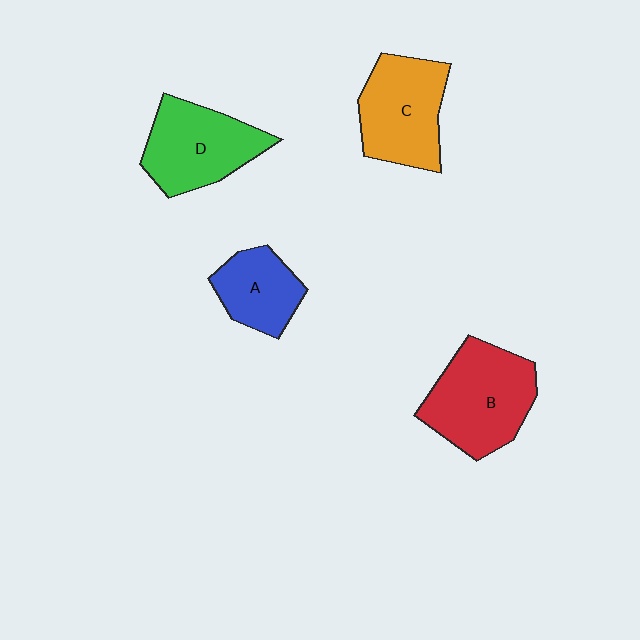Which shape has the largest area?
Shape B (red).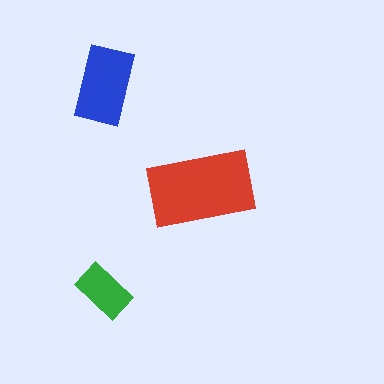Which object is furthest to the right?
The red rectangle is rightmost.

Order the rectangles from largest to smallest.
the red one, the blue one, the green one.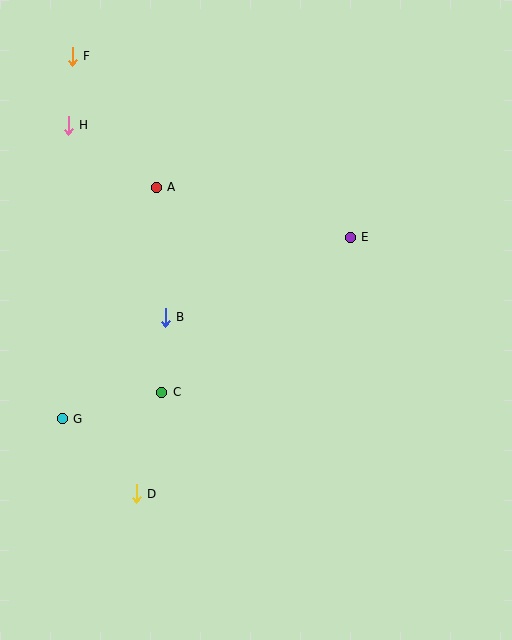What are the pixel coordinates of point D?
Point D is at (136, 494).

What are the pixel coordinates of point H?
Point H is at (68, 125).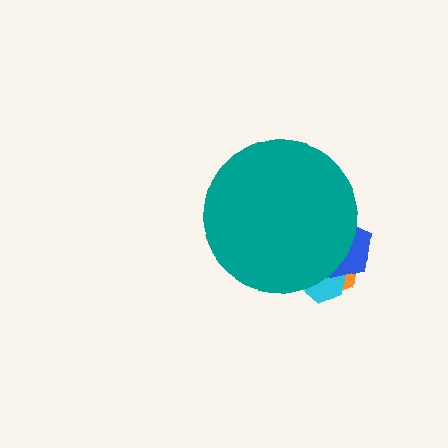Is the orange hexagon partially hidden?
Yes, the orange hexagon is partially hidden behind the teal circle.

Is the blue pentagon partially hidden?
Yes, the blue pentagon is partially hidden behind the teal circle.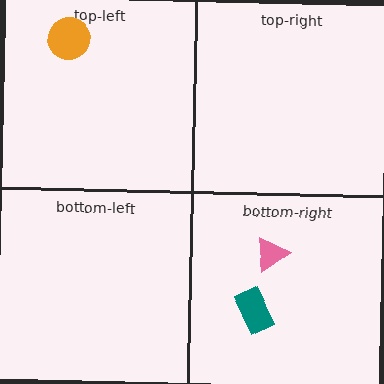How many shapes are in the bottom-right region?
2.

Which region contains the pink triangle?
The bottom-right region.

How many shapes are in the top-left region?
1.